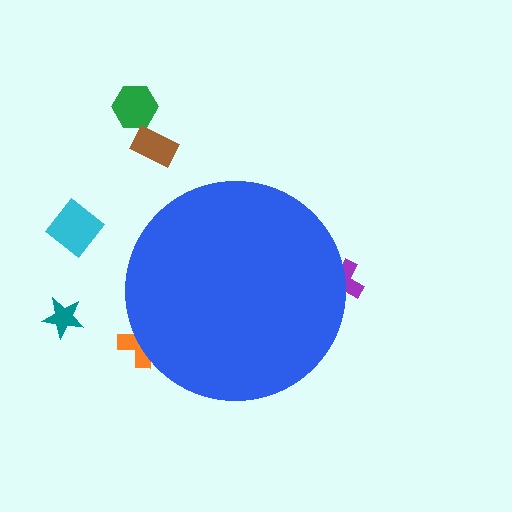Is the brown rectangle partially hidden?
No, the brown rectangle is fully visible.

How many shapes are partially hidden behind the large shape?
2 shapes are partially hidden.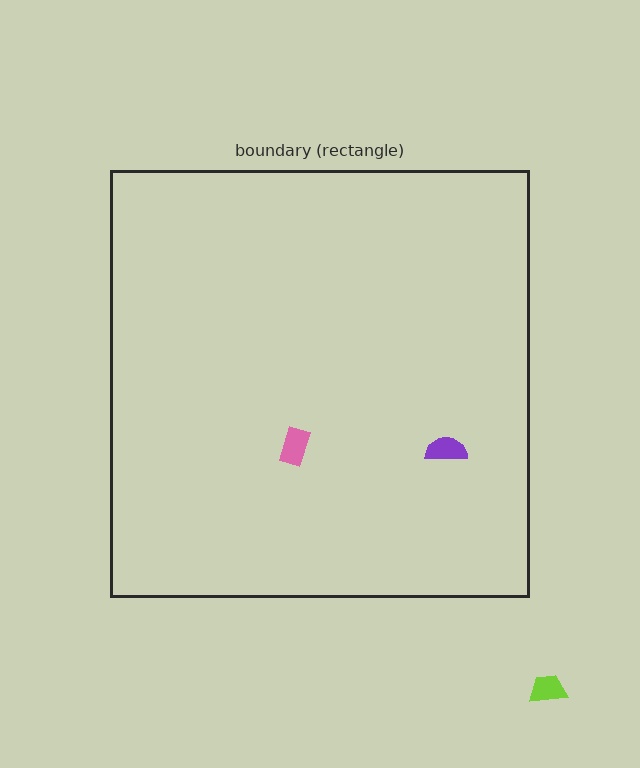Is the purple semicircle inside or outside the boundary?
Inside.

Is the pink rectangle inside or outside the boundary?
Inside.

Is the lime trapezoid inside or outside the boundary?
Outside.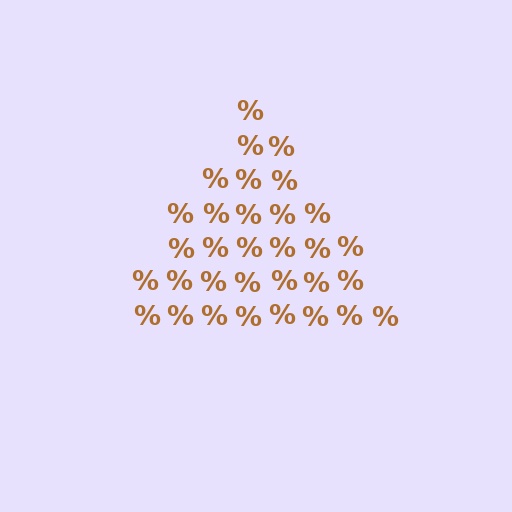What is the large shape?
The large shape is a triangle.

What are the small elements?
The small elements are percent signs.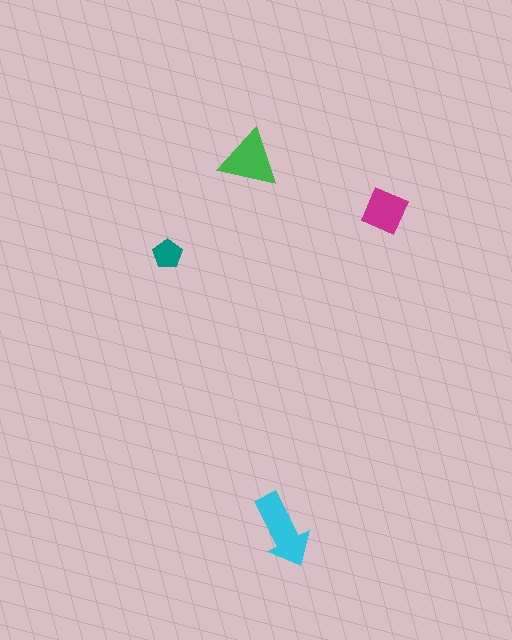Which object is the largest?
The cyan arrow.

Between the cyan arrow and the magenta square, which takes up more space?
The cyan arrow.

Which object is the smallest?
The teal pentagon.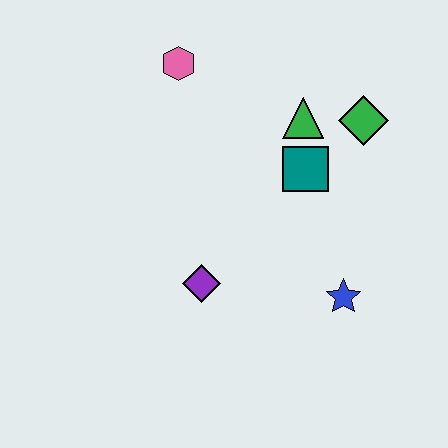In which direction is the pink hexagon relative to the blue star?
The pink hexagon is above the blue star.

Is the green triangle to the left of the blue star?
Yes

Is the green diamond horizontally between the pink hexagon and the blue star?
No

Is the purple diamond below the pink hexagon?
Yes